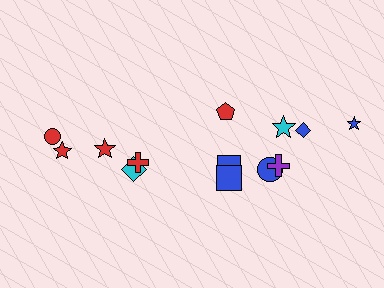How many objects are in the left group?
There are 5 objects.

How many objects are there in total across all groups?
There are 13 objects.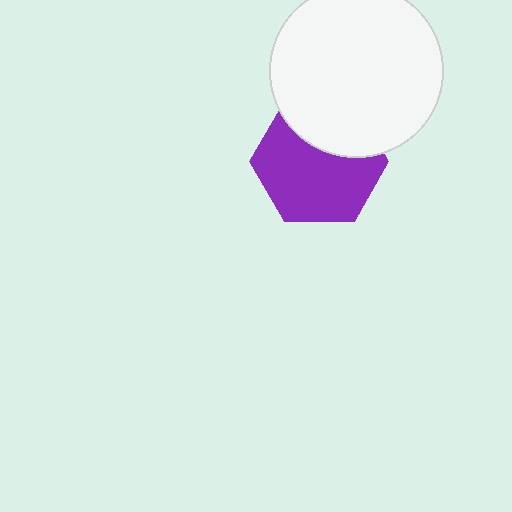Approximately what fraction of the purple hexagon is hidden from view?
Roughly 32% of the purple hexagon is hidden behind the white circle.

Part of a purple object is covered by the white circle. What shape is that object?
It is a hexagon.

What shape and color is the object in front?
The object in front is a white circle.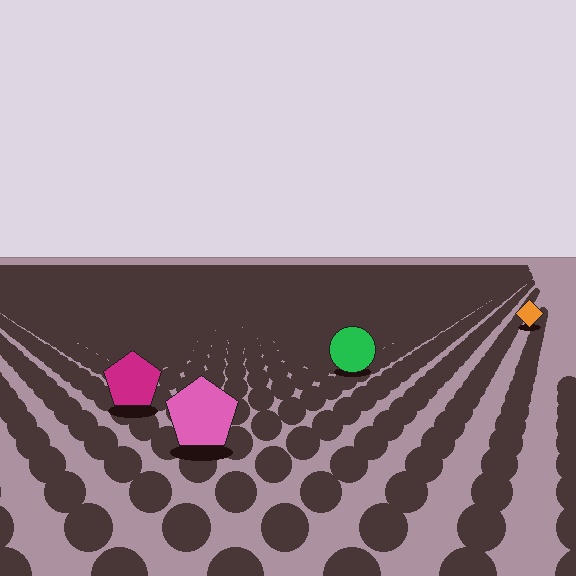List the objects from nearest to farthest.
From nearest to farthest: the pink pentagon, the magenta pentagon, the green circle, the orange diamond.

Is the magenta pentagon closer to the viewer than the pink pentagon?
No. The pink pentagon is closer — you can tell from the texture gradient: the ground texture is coarser near it.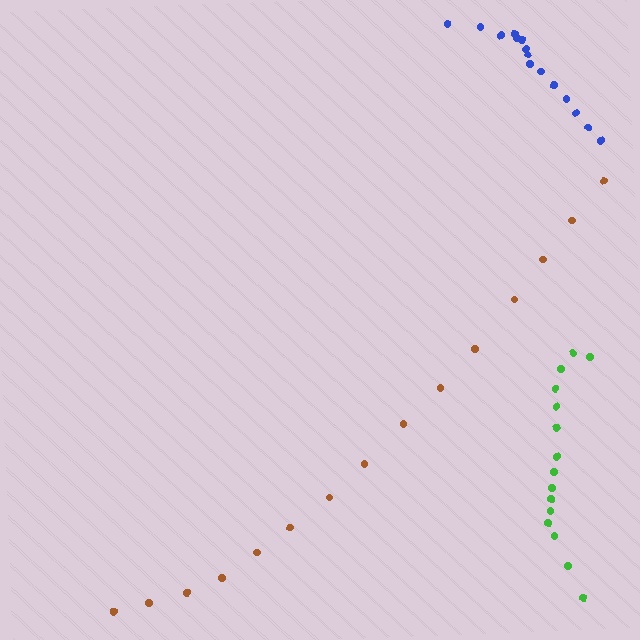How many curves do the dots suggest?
There are 3 distinct paths.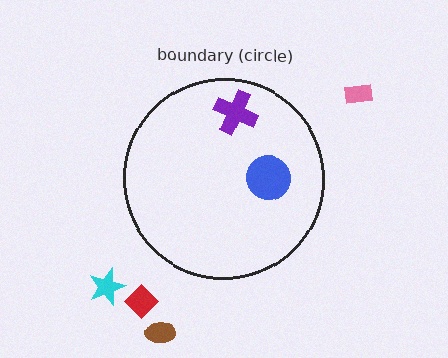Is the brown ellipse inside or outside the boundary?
Outside.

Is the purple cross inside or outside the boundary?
Inside.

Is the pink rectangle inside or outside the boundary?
Outside.